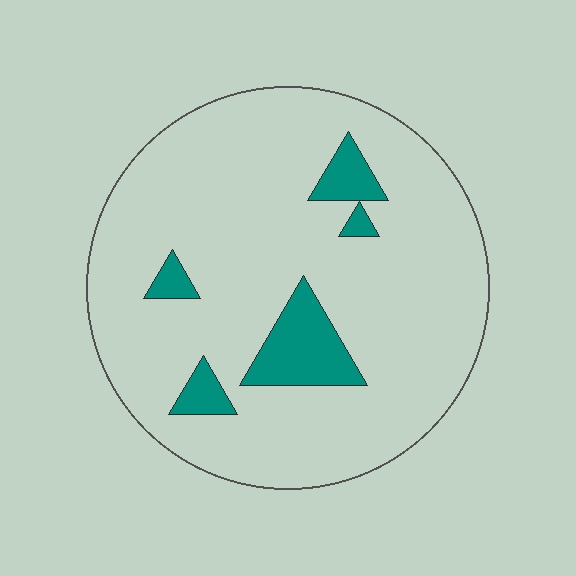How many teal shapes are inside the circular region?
5.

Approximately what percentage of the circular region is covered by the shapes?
Approximately 10%.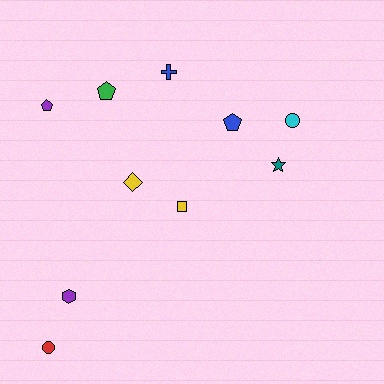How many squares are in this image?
There is 1 square.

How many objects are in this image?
There are 10 objects.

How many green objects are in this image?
There is 1 green object.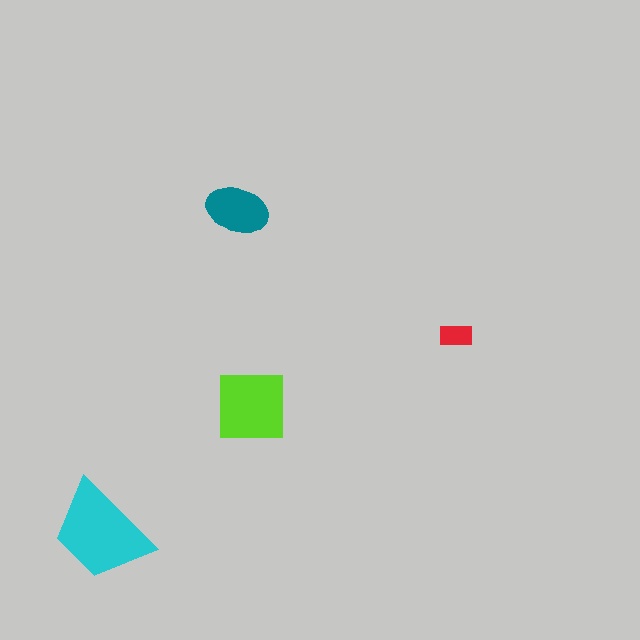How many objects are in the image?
There are 4 objects in the image.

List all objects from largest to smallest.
The cyan trapezoid, the lime square, the teal ellipse, the red rectangle.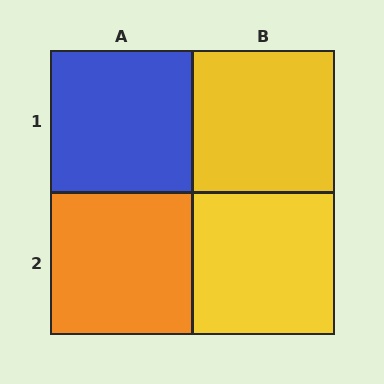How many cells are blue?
1 cell is blue.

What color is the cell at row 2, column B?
Yellow.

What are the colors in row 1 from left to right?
Blue, yellow.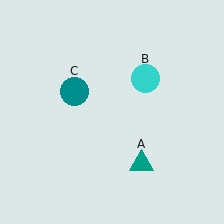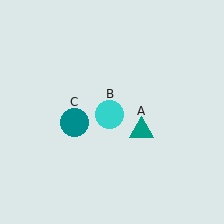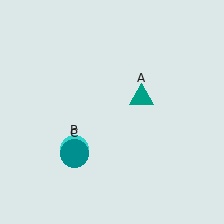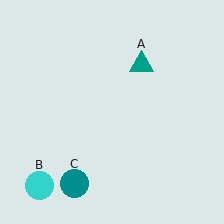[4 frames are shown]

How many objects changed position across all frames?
3 objects changed position: teal triangle (object A), cyan circle (object B), teal circle (object C).